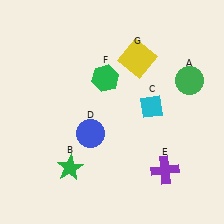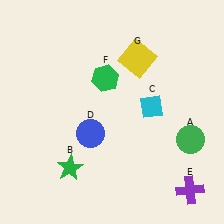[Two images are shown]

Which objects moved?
The objects that moved are: the green circle (A), the purple cross (E).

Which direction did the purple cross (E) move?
The purple cross (E) moved right.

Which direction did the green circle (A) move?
The green circle (A) moved down.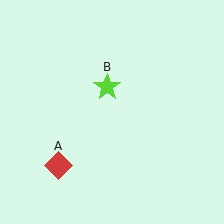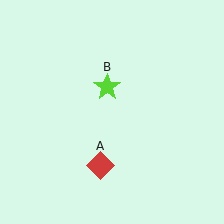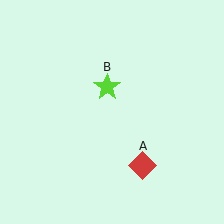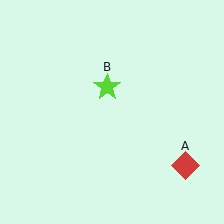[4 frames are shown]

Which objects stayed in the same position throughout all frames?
Lime star (object B) remained stationary.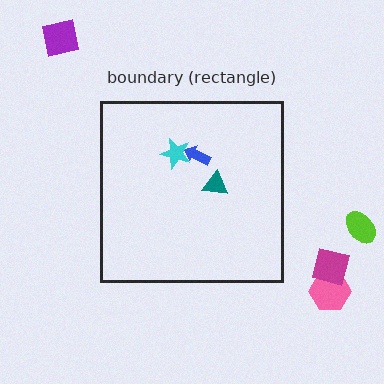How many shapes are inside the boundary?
3 inside, 4 outside.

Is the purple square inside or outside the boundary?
Outside.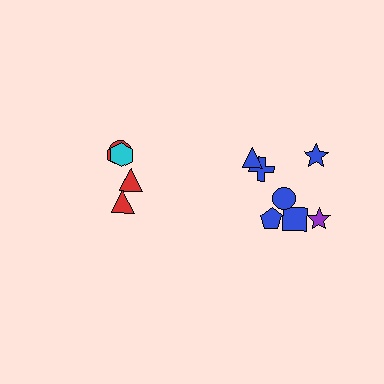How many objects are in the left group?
There are 5 objects.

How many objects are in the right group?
There are 7 objects.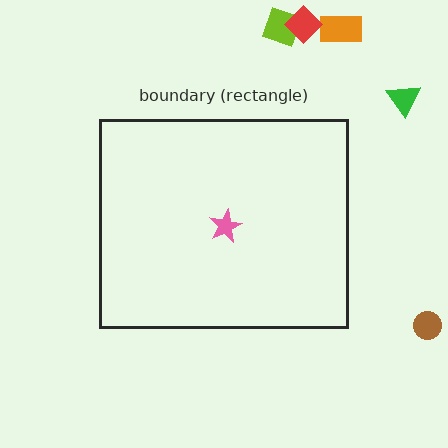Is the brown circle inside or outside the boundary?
Outside.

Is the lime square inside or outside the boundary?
Outside.